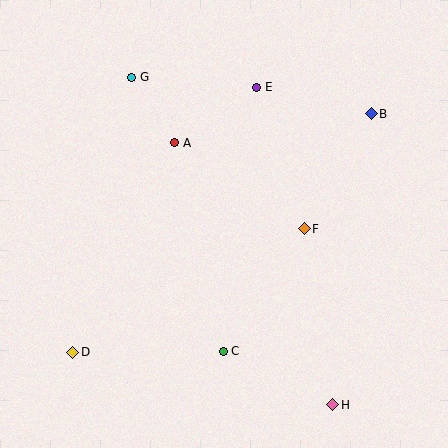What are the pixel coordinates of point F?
Point F is at (304, 229).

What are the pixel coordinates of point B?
Point B is at (371, 114).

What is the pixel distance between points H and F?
The distance between H and F is 178 pixels.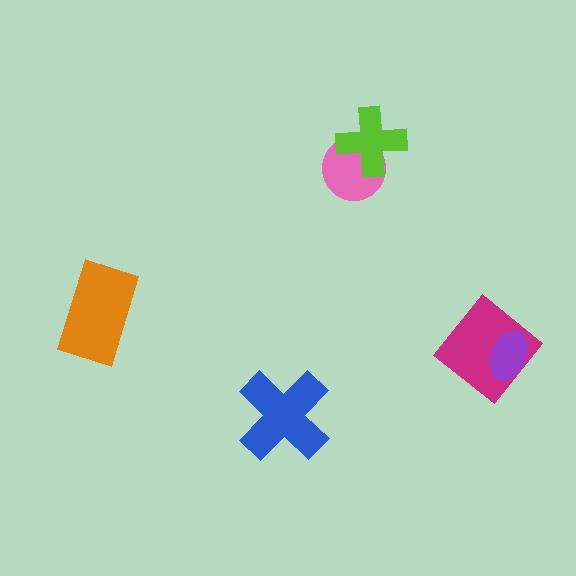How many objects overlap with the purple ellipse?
1 object overlaps with the purple ellipse.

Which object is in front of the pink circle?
The lime cross is in front of the pink circle.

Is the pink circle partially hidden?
Yes, it is partially covered by another shape.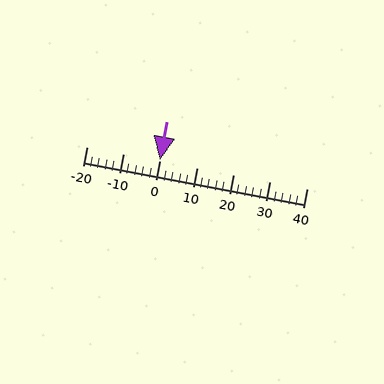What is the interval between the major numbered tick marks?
The major tick marks are spaced 10 units apart.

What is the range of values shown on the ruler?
The ruler shows values from -20 to 40.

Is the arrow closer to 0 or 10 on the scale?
The arrow is closer to 0.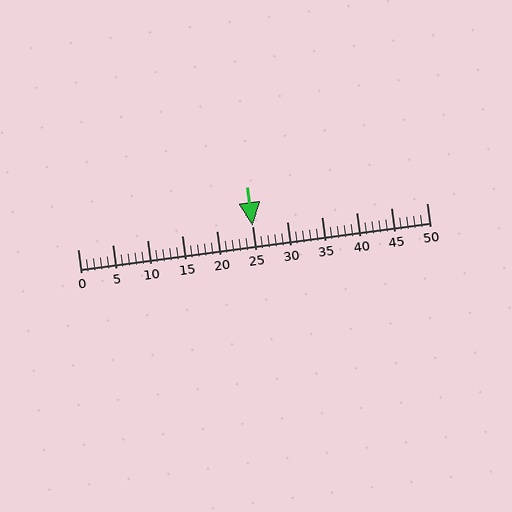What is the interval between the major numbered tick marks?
The major tick marks are spaced 5 units apart.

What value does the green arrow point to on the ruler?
The green arrow points to approximately 25.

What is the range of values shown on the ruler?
The ruler shows values from 0 to 50.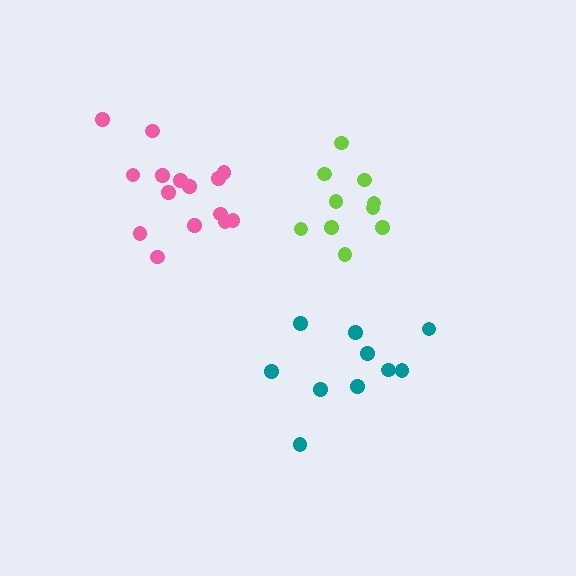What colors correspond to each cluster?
The clusters are colored: pink, teal, lime.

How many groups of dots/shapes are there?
There are 3 groups.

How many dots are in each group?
Group 1: 15 dots, Group 2: 10 dots, Group 3: 10 dots (35 total).